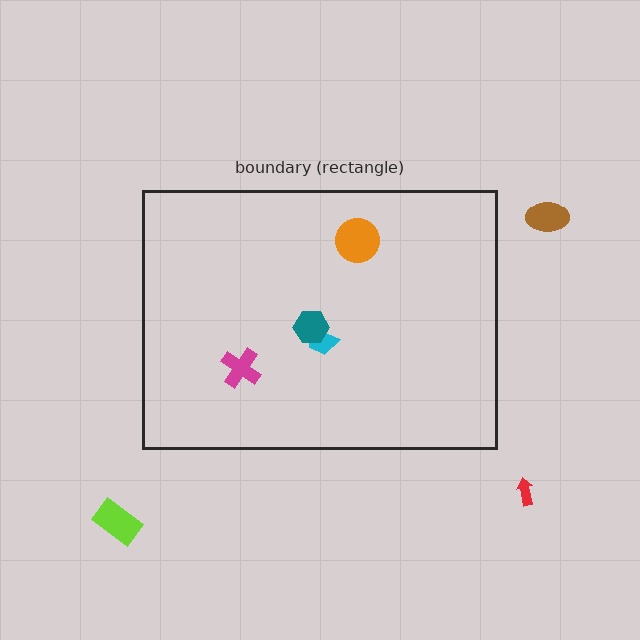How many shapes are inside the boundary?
4 inside, 3 outside.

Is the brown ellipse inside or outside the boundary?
Outside.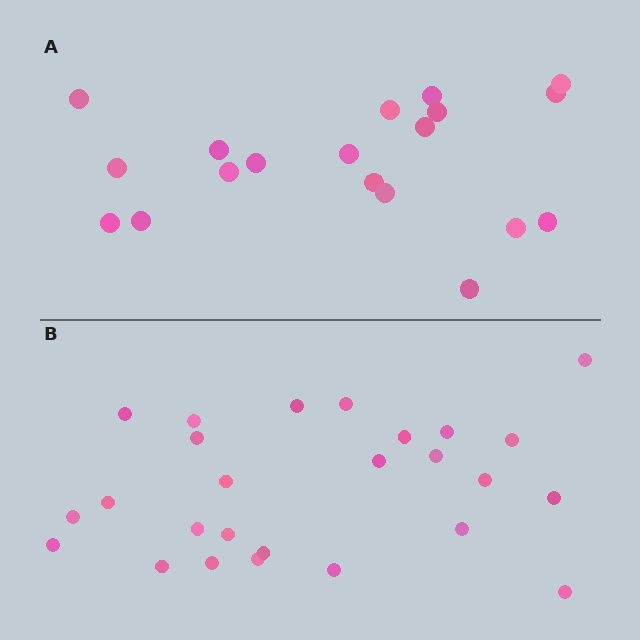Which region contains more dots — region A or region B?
Region B (the bottom region) has more dots.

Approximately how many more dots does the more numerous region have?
Region B has roughly 8 or so more dots than region A.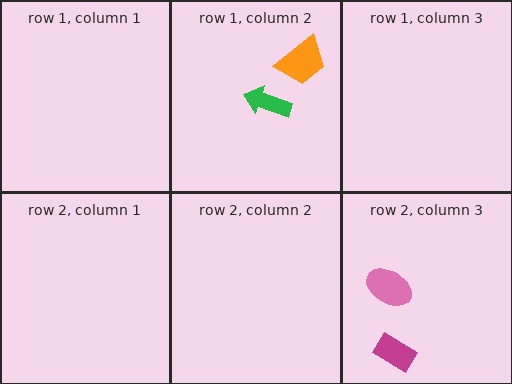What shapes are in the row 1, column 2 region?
The orange trapezoid, the green arrow.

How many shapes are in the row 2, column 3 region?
2.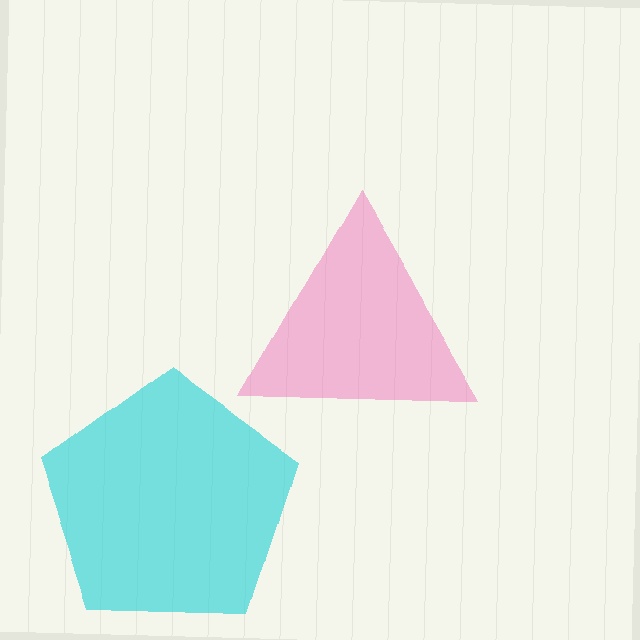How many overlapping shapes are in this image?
There are 2 overlapping shapes in the image.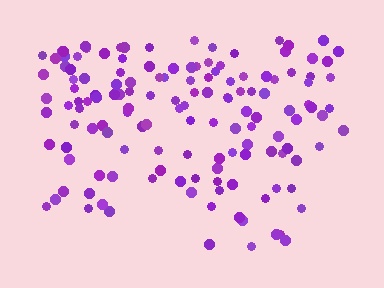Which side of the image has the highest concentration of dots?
The top.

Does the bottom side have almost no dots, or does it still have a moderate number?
Still a moderate number, just noticeably fewer than the top.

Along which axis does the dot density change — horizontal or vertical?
Vertical.